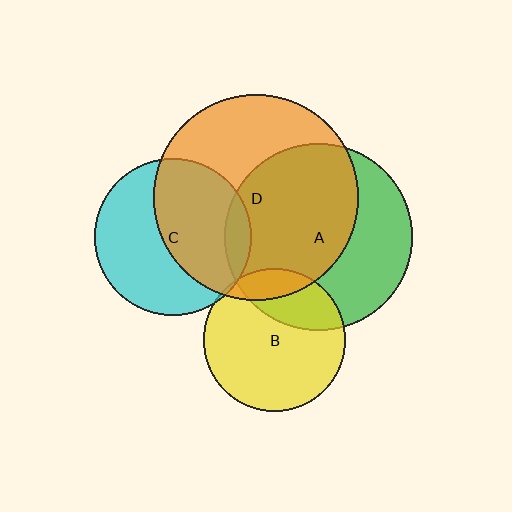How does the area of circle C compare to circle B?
Approximately 1.2 times.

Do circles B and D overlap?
Yes.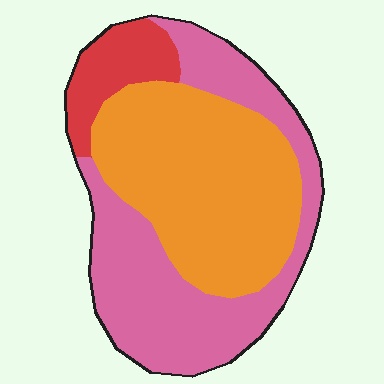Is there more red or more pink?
Pink.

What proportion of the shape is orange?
Orange takes up about one half (1/2) of the shape.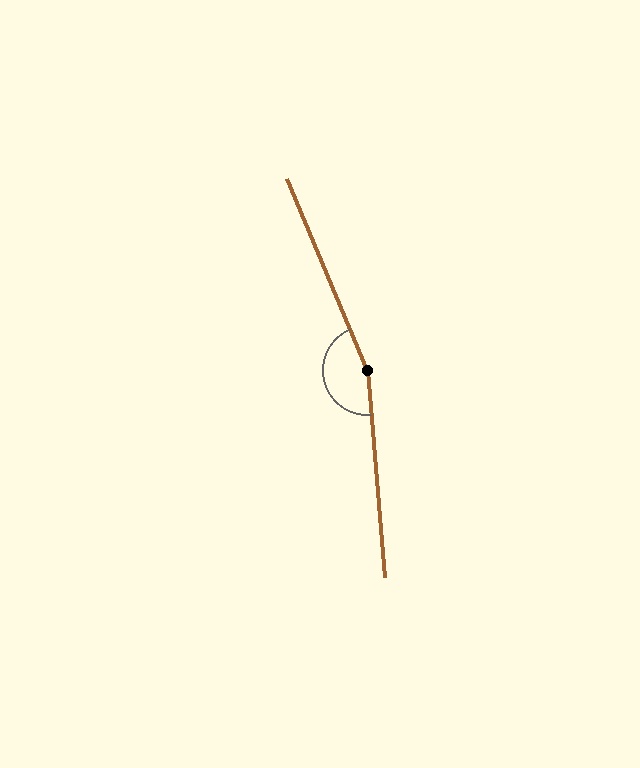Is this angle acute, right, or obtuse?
It is obtuse.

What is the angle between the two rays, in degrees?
Approximately 162 degrees.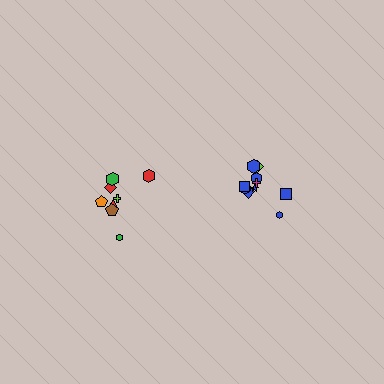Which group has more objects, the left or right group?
The right group.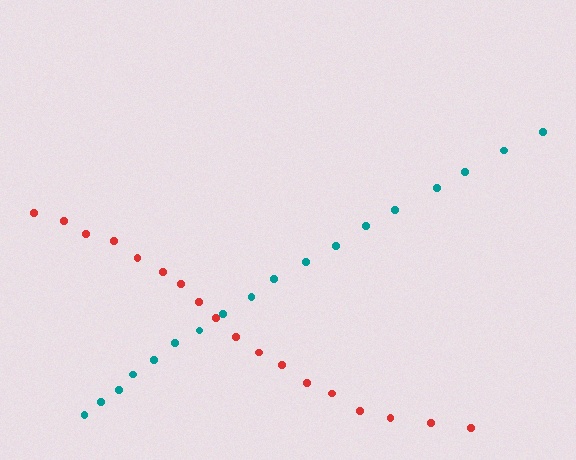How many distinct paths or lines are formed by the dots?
There are 2 distinct paths.